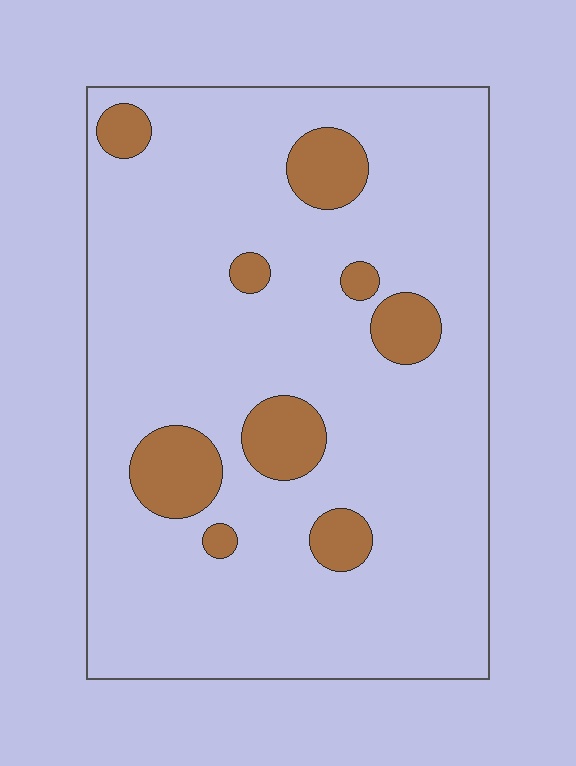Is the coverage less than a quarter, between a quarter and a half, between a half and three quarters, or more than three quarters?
Less than a quarter.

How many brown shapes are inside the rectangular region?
9.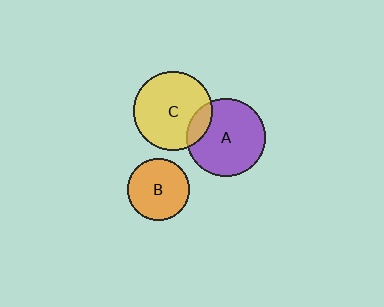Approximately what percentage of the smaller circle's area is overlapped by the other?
Approximately 15%.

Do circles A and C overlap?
Yes.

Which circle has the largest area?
Circle A (purple).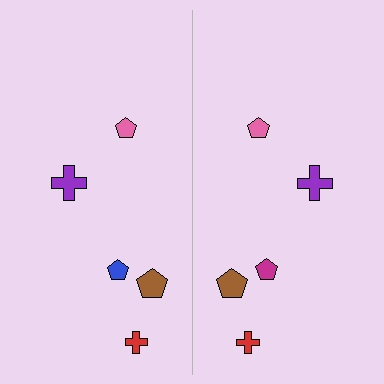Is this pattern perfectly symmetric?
No, the pattern is not perfectly symmetric. The magenta pentagon on the right side breaks the symmetry — its mirror counterpart is blue.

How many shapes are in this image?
There are 10 shapes in this image.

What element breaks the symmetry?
The magenta pentagon on the right side breaks the symmetry — its mirror counterpart is blue.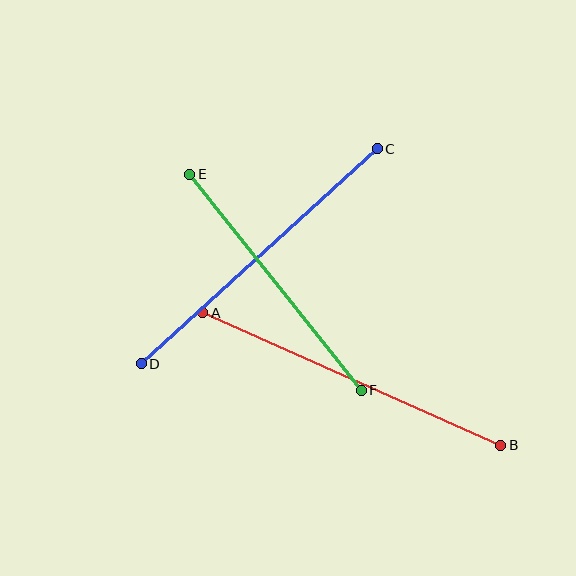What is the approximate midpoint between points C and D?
The midpoint is at approximately (259, 256) pixels.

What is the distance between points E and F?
The distance is approximately 276 pixels.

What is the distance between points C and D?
The distance is approximately 320 pixels.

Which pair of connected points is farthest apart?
Points A and B are farthest apart.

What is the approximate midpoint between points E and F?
The midpoint is at approximately (276, 282) pixels.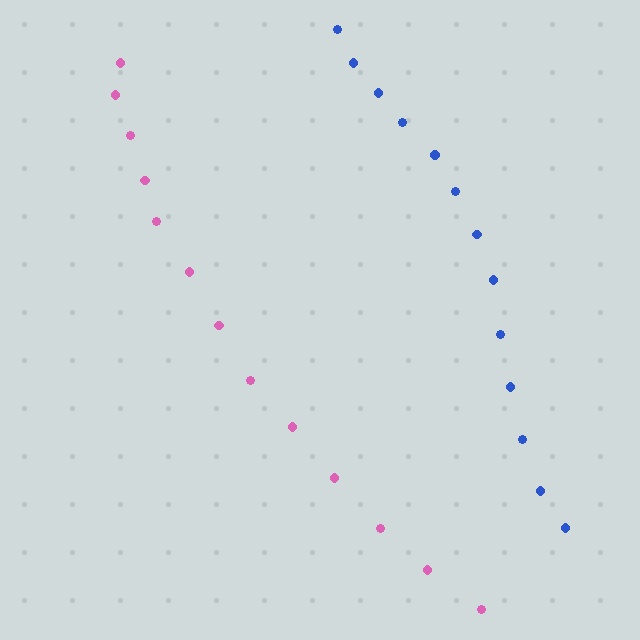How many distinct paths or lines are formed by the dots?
There are 2 distinct paths.